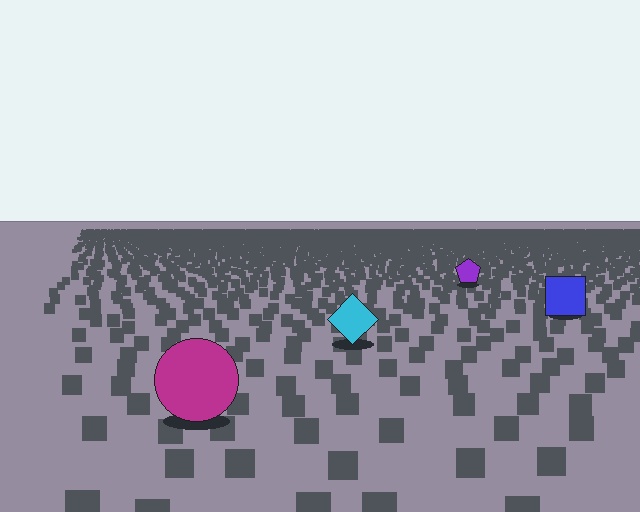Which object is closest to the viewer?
The magenta circle is closest. The texture marks near it are larger and more spread out.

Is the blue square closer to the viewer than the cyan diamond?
No. The cyan diamond is closer — you can tell from the texture gradient: the ground texture is coarser near it.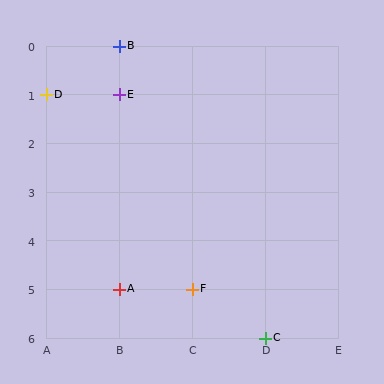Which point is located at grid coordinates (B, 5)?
Point A is at (B, 5).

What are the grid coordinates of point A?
Point A is at grid coordinates (B, 5).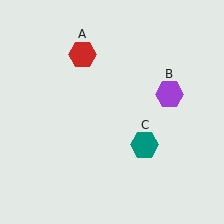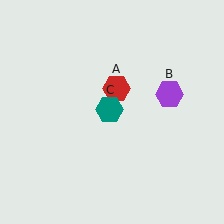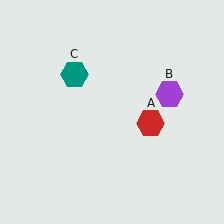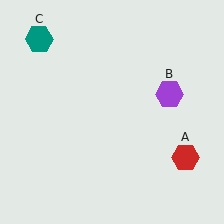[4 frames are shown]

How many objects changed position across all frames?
2 objects changed position: red hexagon (object A), teal hexagon (object C).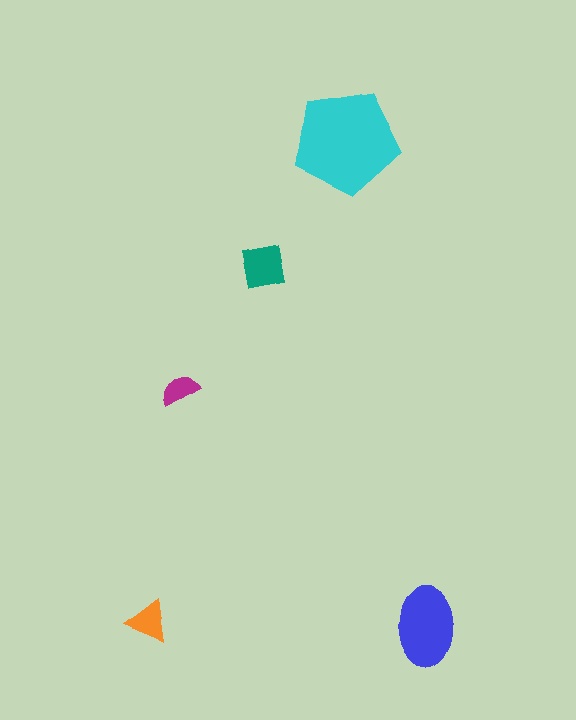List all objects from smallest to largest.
The magenta semicircle, the orange triangle, the teal square, the blue ellipse, the cyan pentagon.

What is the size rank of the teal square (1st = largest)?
3rd.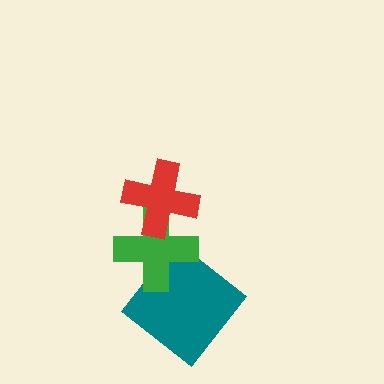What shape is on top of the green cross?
The red cross is on top of the green cross.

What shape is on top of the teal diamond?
The green cross is on top of the teal diamond.